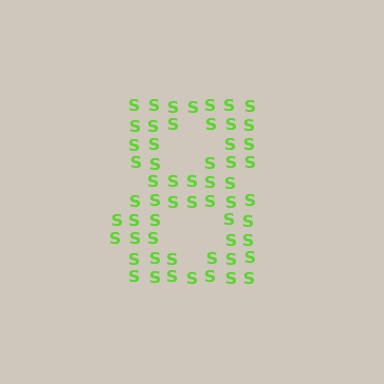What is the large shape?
The large shape is the digit 8.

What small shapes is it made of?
It is made of small letter S's.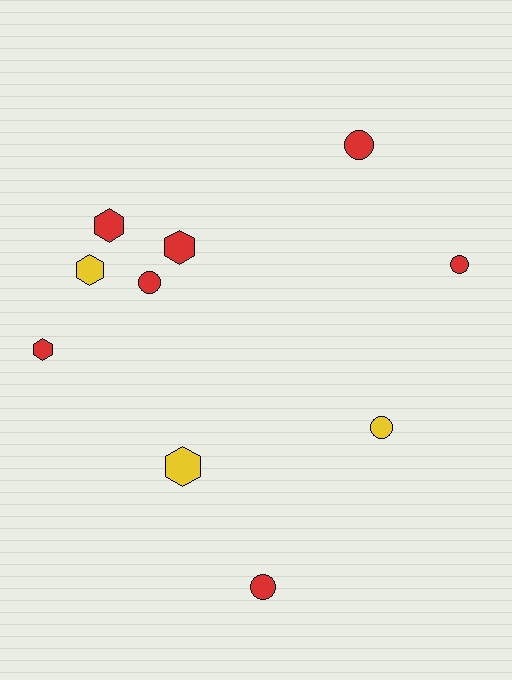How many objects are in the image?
There are 10 objects.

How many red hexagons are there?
There are 3 red hexagons.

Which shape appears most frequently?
Circle, with 5 objects.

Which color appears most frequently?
Red, with 7 objects.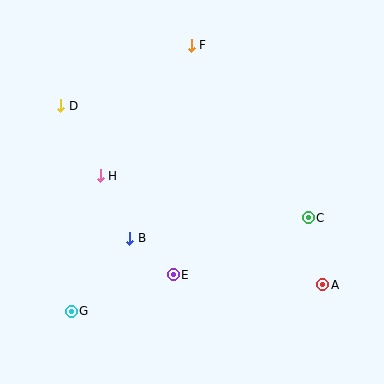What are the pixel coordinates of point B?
Point B is at (129, 238).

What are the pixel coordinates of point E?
Point E is at (173, 275).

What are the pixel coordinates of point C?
Point C is at (308, 218).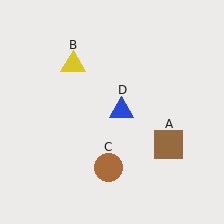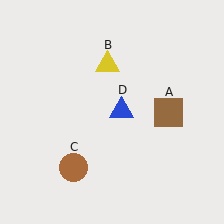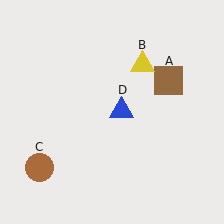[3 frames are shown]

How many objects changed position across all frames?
3 objects changed position: brown square (object A), yellow triangle (object B), brown circle (object C).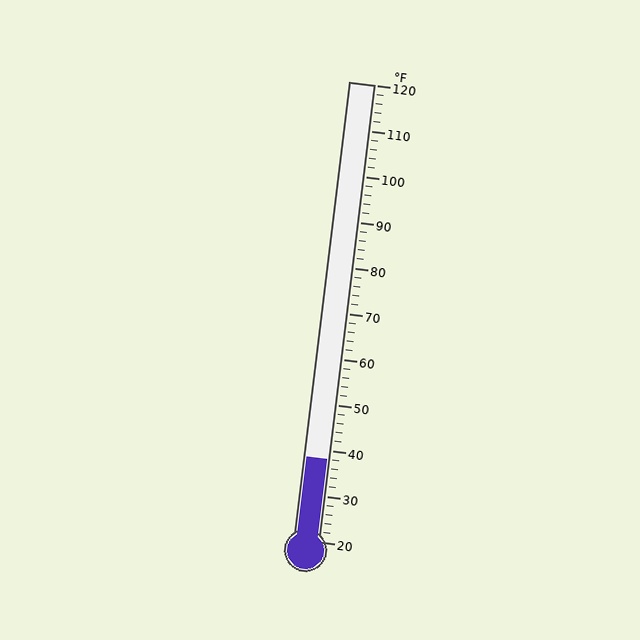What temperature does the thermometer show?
The thermometer shows approximately 38°F.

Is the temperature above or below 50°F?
The temperature is below 50°F.